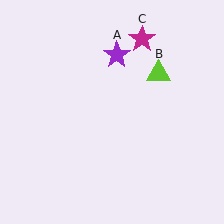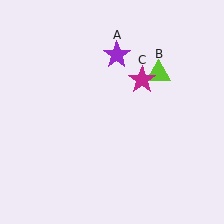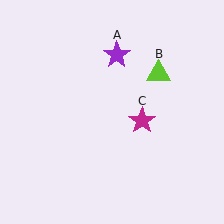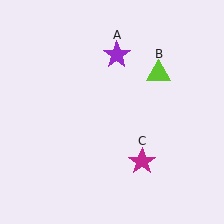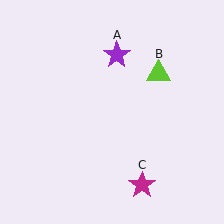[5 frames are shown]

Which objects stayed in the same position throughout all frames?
Purple star (object A) and lime triangle (object B) remained stationary.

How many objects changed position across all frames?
1 object changed position: magenta star (object C).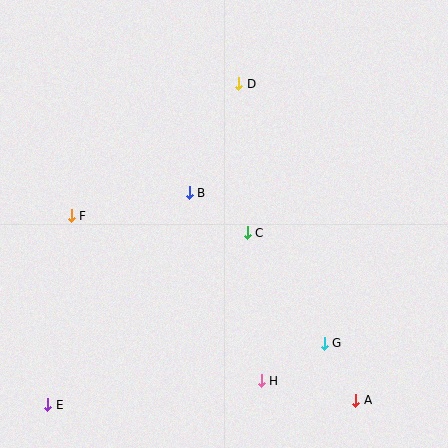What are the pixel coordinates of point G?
Point G is at (324, 343).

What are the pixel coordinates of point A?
Point A is at (356, 400).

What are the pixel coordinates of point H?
Point H is at (261, 381).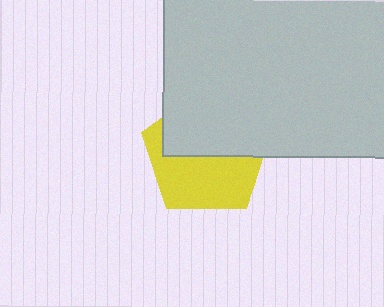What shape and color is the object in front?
The object in front is a light gray rectangle.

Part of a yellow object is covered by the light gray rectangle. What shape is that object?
It is a pentagon.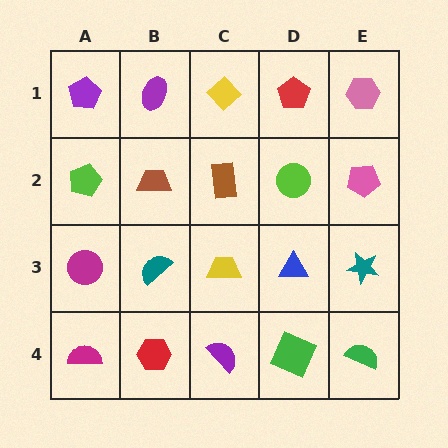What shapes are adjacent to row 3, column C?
A brown rectangle (row 2, column C), a purple semicircle (row 4, column C), a teal semicircle (row 3, column B), a blue triangle (row 3, column D).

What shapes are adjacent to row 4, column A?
A magenta circle (row 3, column A), a red hexagon (row 4, column B).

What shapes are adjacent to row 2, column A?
A purple pentagon (row 1, column A), a magenta circle (row 3, column A), a brown trapezoid (row 2, column B).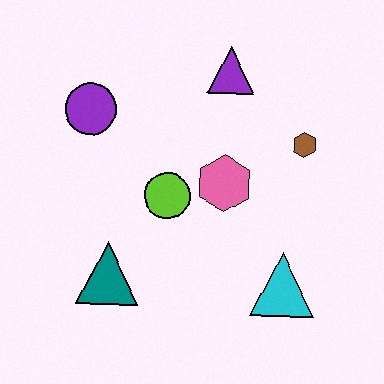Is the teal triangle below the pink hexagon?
Yes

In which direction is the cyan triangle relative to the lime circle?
The cyan triangle is to the right of the lime circle.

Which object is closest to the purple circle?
The lime circle is closest to the purple circle.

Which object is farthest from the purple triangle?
The teal triangle is farthest from the purple triangle.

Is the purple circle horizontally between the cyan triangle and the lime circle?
No